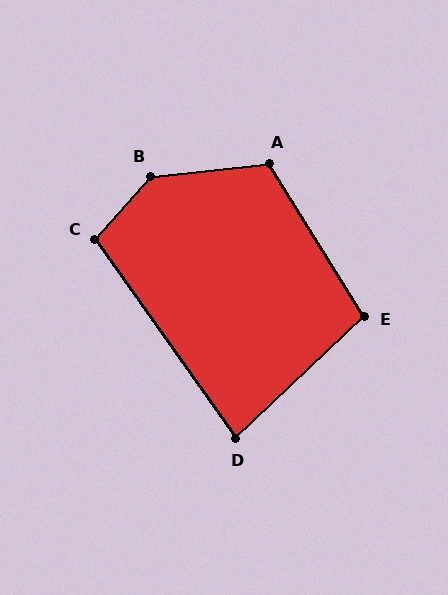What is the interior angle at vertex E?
Approximately 102 degrees (obtuse).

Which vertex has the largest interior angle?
B, at approximately 138 degrees.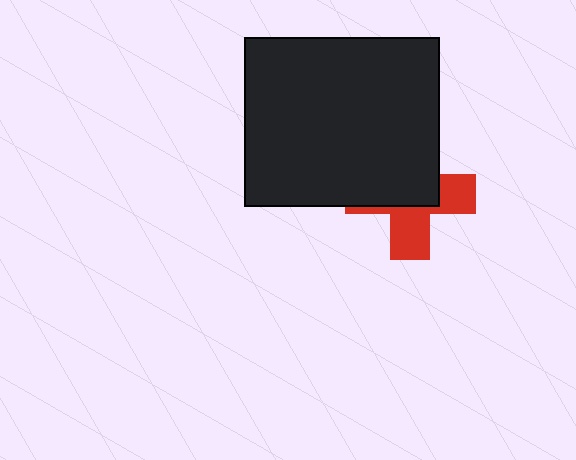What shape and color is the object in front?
The object in front is a black rectangle.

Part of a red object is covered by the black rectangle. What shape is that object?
It is a cross.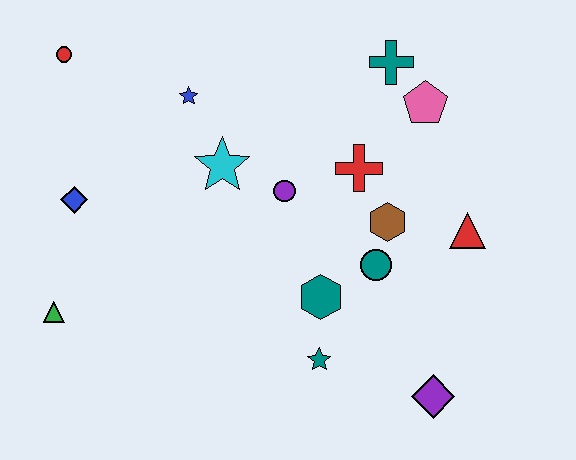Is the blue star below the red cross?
No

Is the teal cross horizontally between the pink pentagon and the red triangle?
No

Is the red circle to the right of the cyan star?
No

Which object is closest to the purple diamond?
The teal star is closest to the purple diamond.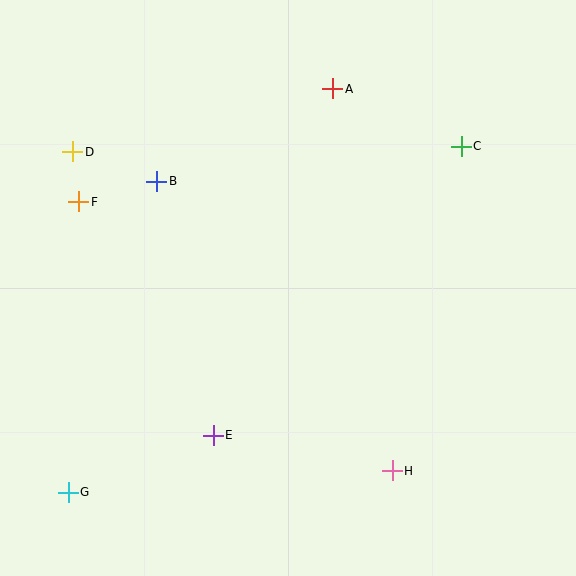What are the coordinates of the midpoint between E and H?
The midpoint between E and H is at (303, 453).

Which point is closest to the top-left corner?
Point D is closest to the top-left corner.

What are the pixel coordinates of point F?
Point F is at (79, 202).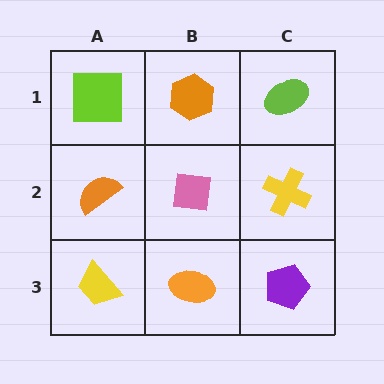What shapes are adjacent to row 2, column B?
An orange hexagon (row 1, column B), an orange ellipse (row 3, column B), an orange semicircle (row 2, column A), a yellow cross (row 2, column C).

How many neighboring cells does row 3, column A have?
2.